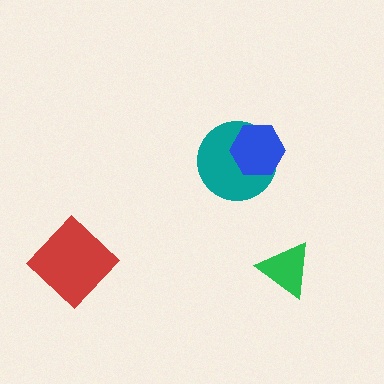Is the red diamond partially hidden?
No, no other shape covers it.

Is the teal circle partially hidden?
Yes, it is partially covered by another shape.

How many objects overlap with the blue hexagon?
1 object overlaps with the blue hexagon.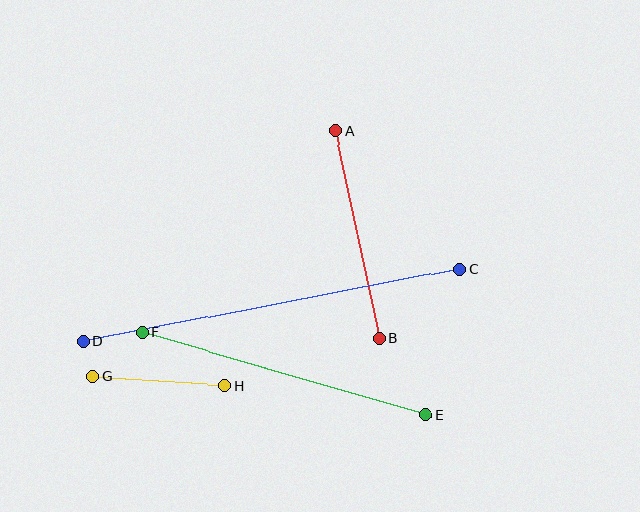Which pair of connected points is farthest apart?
Points C and D are farthest apart.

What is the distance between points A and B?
The distance is approximately 212 pixels.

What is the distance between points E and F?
The distance is approximately 296 pixels.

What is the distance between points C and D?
The distance is approximately 384 pixels.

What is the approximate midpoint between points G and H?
The midpoint is at approximately (159, 381) pixels.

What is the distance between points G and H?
The distance is approximately 133 pixels.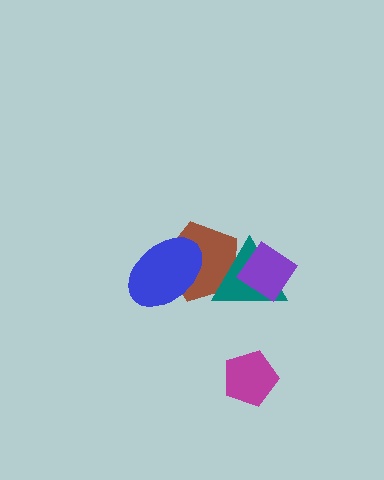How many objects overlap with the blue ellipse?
1 object overlaps with the blue ellipse.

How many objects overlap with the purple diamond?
1 object overlaps with the purple diamond.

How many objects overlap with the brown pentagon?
2 objects overlap with the brown pentagon.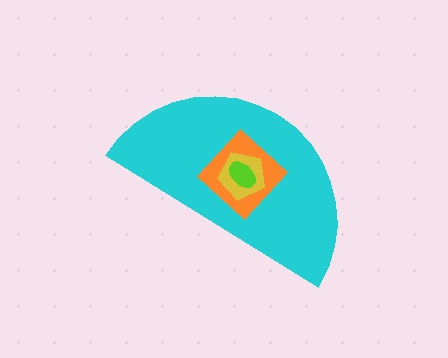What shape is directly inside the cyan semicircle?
The orange diamond.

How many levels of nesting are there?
4.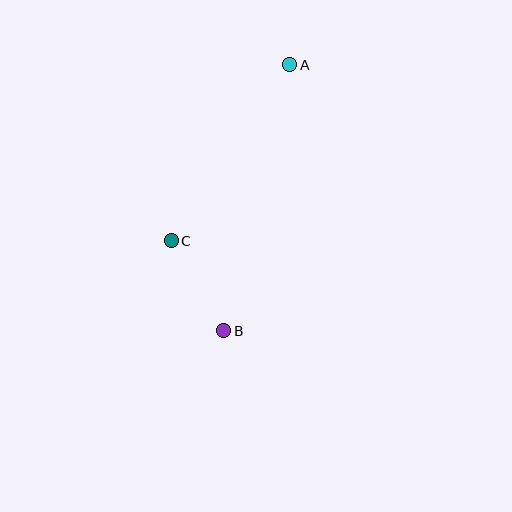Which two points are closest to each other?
Points B and C are closest to each other.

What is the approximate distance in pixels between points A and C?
The distance between A and C is approximately 212 pixels.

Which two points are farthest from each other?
Points A and B are farthest from each other.